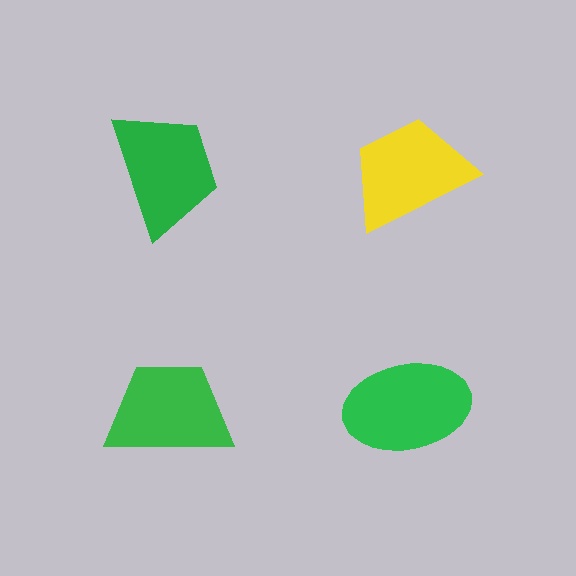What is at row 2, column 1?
A green trapezoid.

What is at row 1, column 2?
A yellow trapezoid.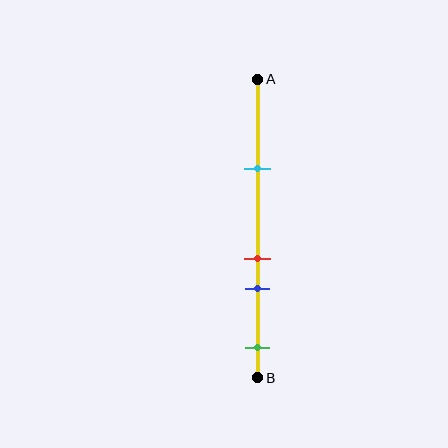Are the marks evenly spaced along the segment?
No, the marks are not evenly spaced.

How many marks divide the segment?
There are 4 marks dividing the segment.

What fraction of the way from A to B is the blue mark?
The blue mark is approximately 70% (0.7) of the way from A to B.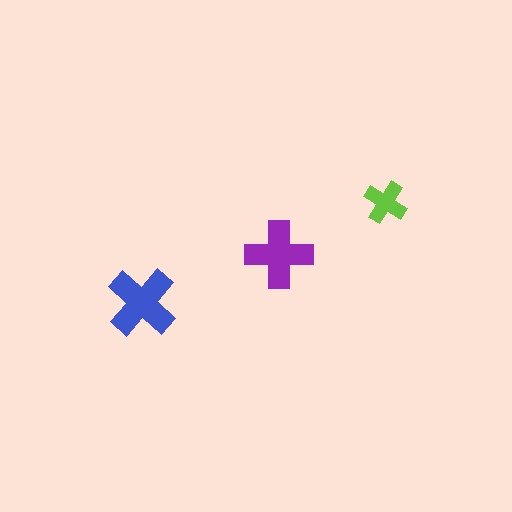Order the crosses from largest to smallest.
the blue one, the purple one, the lime one.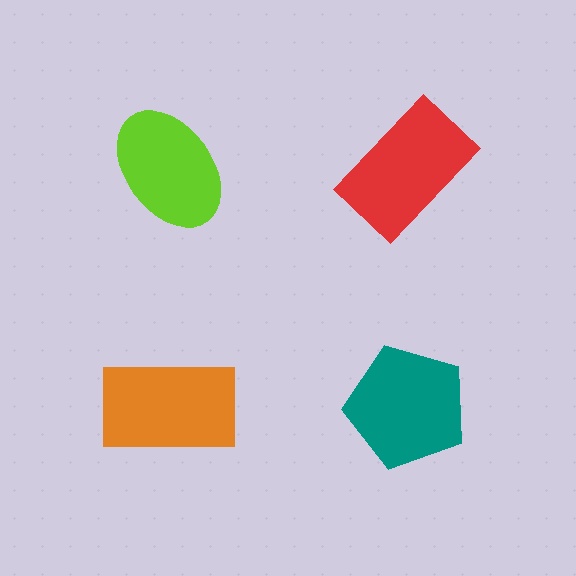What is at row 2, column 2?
A teal pentagon.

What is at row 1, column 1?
A lime ellipse.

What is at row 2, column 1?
An orange rectangle.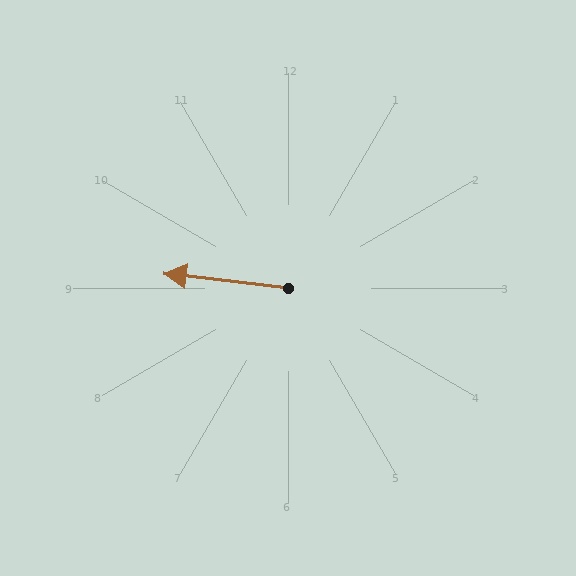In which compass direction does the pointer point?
West.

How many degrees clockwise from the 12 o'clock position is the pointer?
Approximately 276 degrees.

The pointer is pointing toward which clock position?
Roughly 9 o'clock.